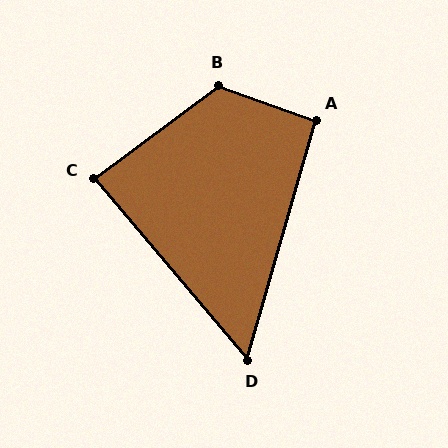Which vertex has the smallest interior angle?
D, at approximately 56 degrees.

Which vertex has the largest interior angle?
B, at approximately 124 degrees.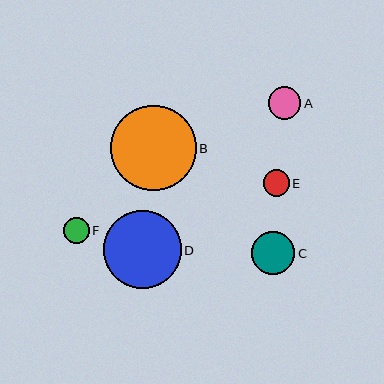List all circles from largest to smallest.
From largest to smallest: B, D, C, A, F, E.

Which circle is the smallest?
Circle E is the smallest with a size of approximately 26 pixels.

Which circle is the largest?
Circle B is the largest with a size of approximately 86 pixels.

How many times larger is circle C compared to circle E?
Circle C is approximately 1.7 times the size of circle E.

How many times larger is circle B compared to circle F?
Circle B is approximately 3.3 times the size of circle F.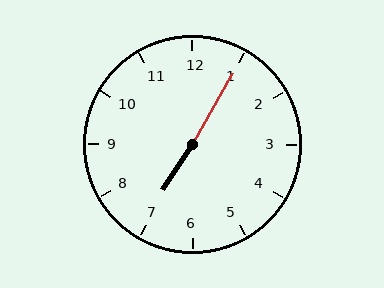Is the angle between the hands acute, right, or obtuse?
It is obtuse.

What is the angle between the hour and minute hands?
Approximately 178 degrees.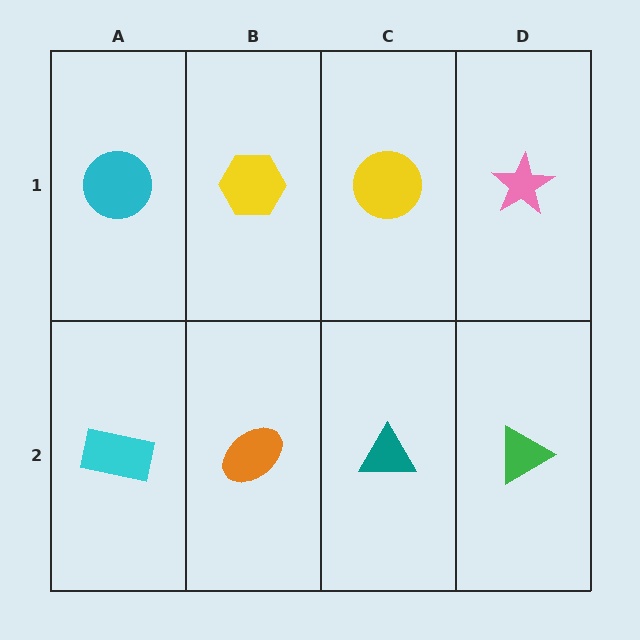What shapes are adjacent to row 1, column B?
An orange ellipse (row 2, column B), a cyan circle (row 1, column A), a yellow circle (row 1, column C).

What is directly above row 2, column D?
A pink star.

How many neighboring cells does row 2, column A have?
2.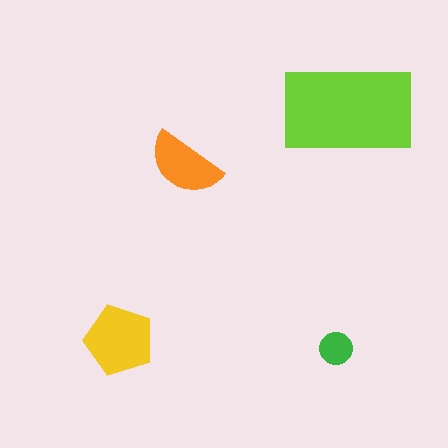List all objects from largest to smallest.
The lime rectangle, the yellow pentagon, the orange semicircle, the green circle.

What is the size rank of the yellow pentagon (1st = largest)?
2nd.